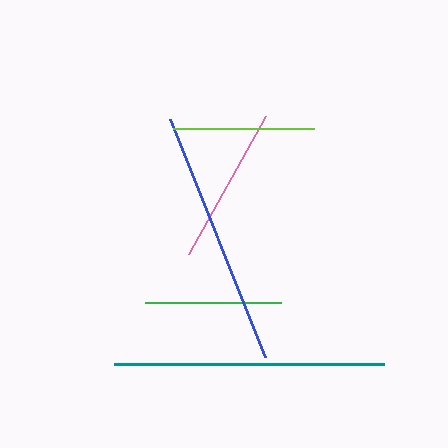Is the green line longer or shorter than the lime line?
The lime line is longer than the green line.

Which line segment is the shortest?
The green line is the shortest at approximately 137 pixels.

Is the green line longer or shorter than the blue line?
The blue line is longer than the green line.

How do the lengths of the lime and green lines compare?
The lime and green lines are approximately the same length.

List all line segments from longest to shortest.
From longest to shortest: teal, blue, pink, lime, green.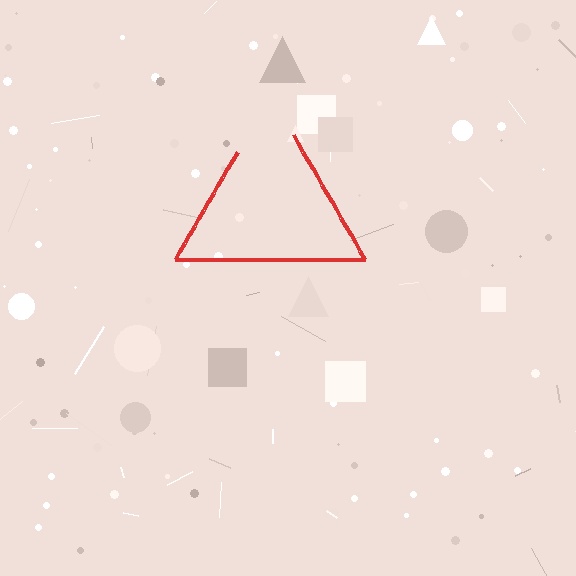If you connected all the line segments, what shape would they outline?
They would outline a triangle.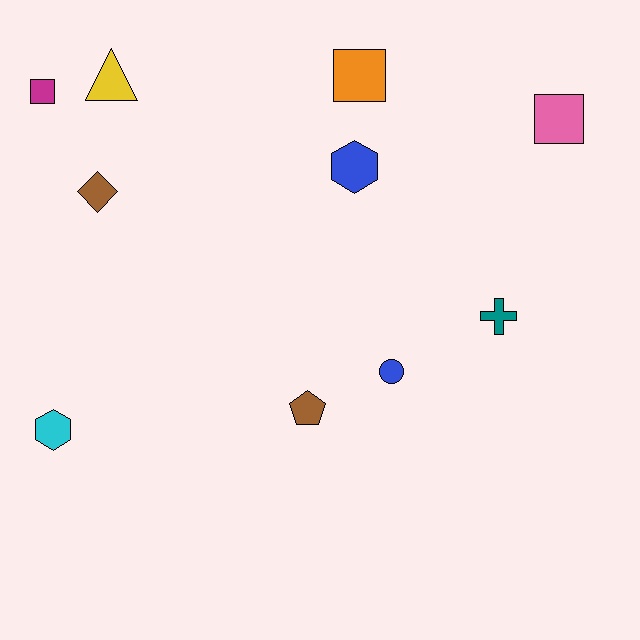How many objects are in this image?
There are 10 objects.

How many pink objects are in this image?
There is 1 pink object.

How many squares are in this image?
There are 3 squares.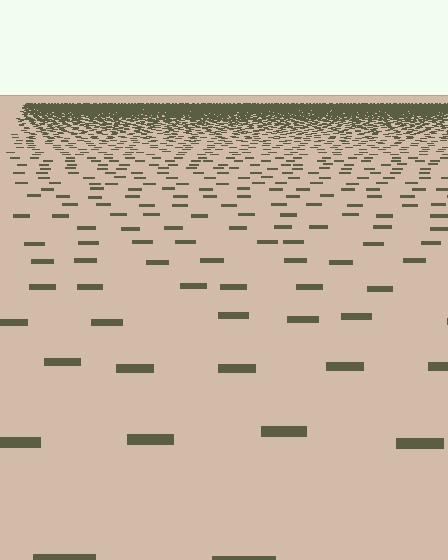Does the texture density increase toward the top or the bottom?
Density increases toward the top.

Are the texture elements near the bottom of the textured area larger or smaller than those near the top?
Larger. Near the bottom, elements are closer to the viewer and appear at a bigger on-screen size.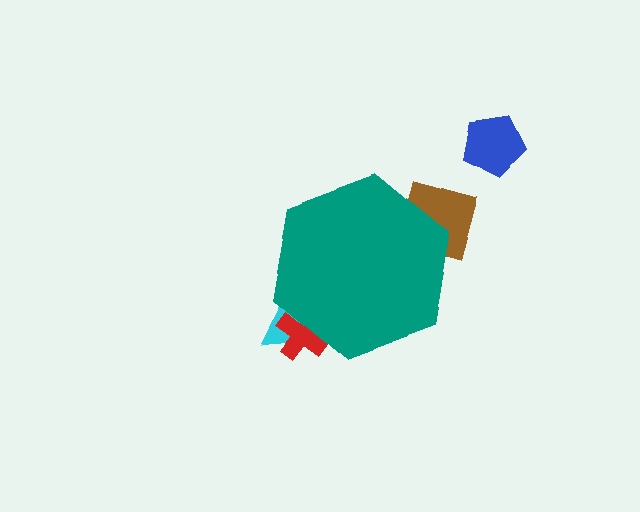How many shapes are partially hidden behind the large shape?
3 shapes are partially hidden.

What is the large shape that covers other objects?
A teal hexagon.